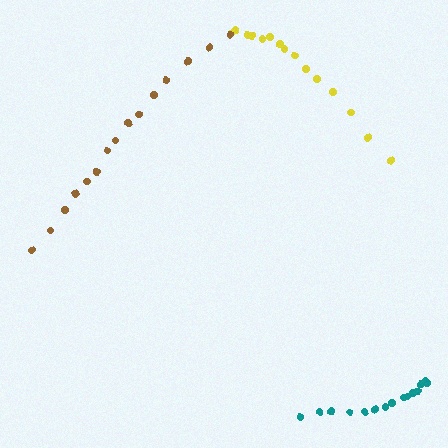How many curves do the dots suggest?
There are 3 distinct paths.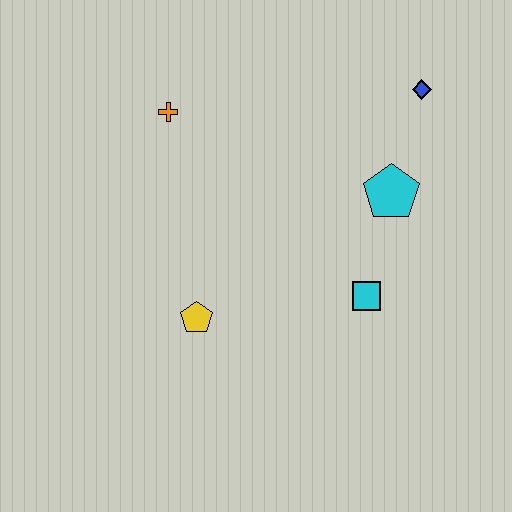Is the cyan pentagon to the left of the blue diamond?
Yes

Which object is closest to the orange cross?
The yellow pentagon is closest to the orange cross.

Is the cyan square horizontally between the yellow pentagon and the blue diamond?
Yes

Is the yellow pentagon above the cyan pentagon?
No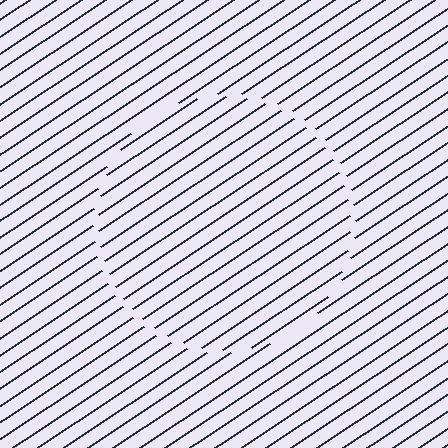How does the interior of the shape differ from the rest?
The interior of the shape contains the same grating, shifted by half a period — the contour is defined by the phase discontinuity where line-ends from the inner and outer gratings abut.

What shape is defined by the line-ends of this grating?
An illusory circle. The interior of the shape contains the same grating, shifted by half a period — the contour is defined by the phase discontinuity where line-ends from the inner and outer gratings abut.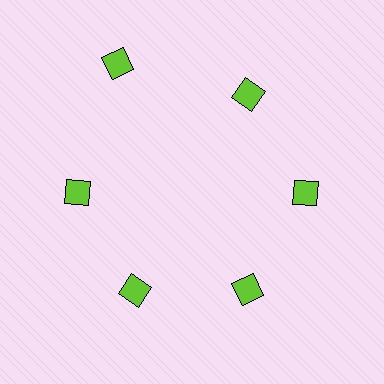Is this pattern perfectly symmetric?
No. The 6 lime diamonds are arranged in a ring, but one element near the 11 o'clock position is pushed outward from the center, breaking the 6-fold rotational symmetry.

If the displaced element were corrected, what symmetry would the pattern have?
It would have 6-fold rotational symmetry — the pattern would map onto itself every 60 degrees.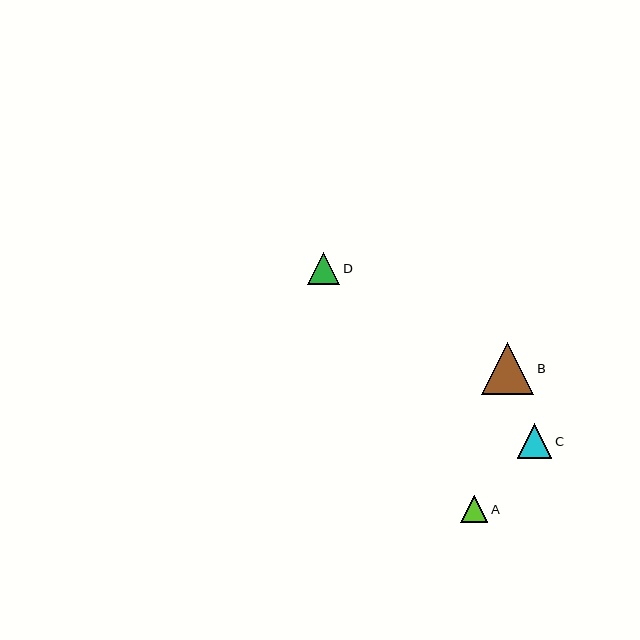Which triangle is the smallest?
Triangle A is the smallest with a size of approximately 27 pixels.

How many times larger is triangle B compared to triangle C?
Triangle B is approximately 1.5 times the size of triangle C.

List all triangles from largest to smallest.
From largest to smallest: B, C, D, A.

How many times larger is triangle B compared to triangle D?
Triangle B is approximately 1.6 times the size of triangle D.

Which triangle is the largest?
Triangle B is the largest with a size of approximately 52 pixels.